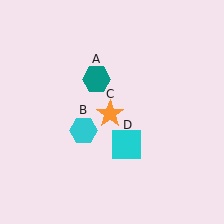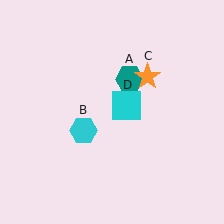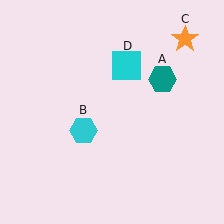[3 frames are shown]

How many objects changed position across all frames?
3 objects changed position: teal hexagon (object A), orange star (object C), cyan square (object D).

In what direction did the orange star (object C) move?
The orange star (object C) moved up and to the right.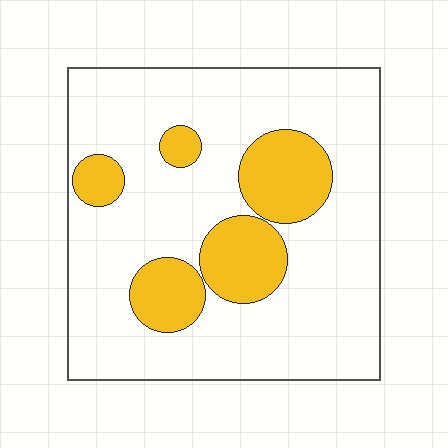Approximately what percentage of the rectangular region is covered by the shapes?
Approximately 20%.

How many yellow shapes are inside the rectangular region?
5.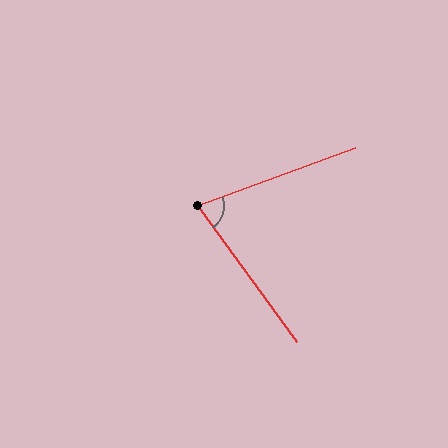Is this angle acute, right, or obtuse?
It is acute.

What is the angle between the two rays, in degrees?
Approximately 74 degrees.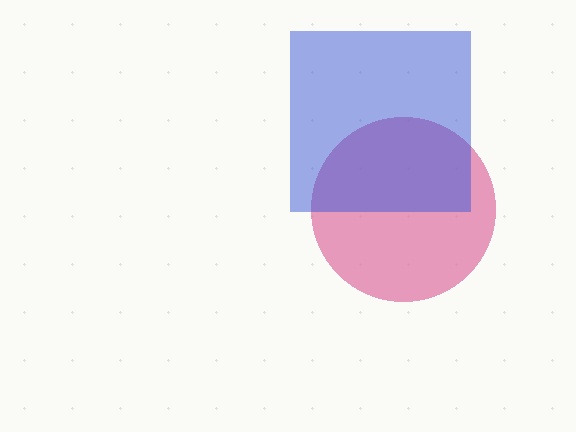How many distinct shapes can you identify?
There are 2 distinct shapes: a pink circle, a blue square.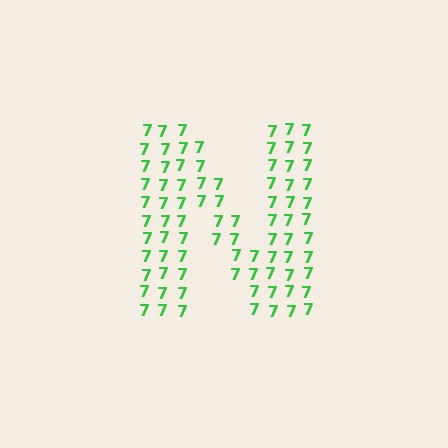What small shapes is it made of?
It is made of small digit 7's.